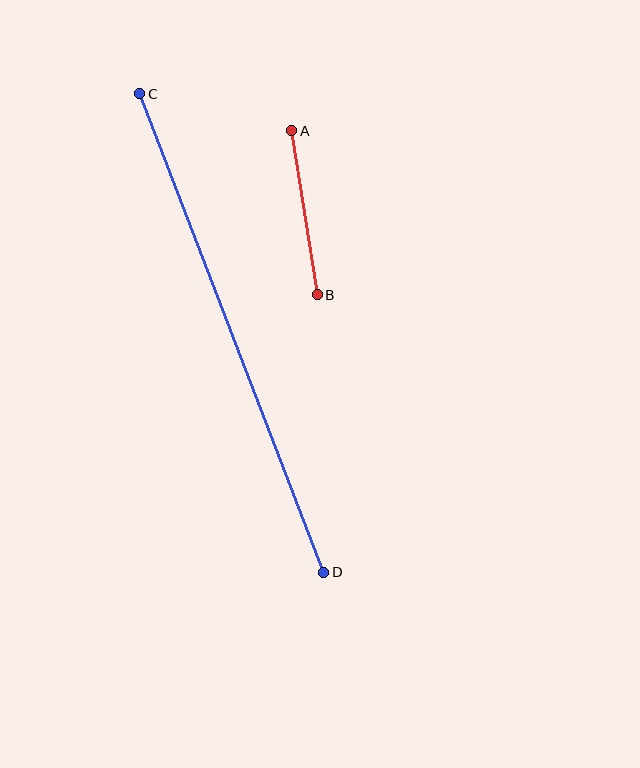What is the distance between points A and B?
The distance is approximately 166 pixels.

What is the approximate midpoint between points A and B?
The midpoint is at approximately (304, 213) pixels.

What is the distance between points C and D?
The distance is approximately 512 pixels.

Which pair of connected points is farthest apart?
Points C and D are farthest apart.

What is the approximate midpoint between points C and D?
The midpoint is at approximately (232, 333) pixels.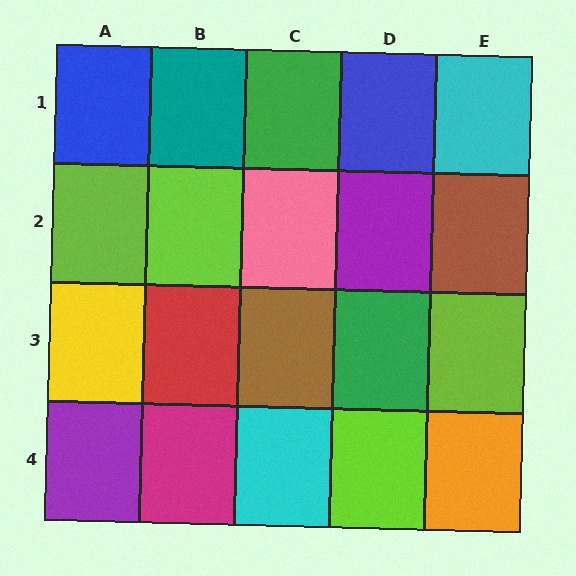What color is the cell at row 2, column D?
Purple.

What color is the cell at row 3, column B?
Red.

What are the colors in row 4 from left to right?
Purple, magenta, cyan, lime, orange.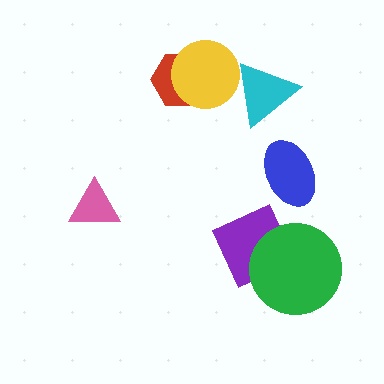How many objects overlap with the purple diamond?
1 object overlaps with the purple diamond.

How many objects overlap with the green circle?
1 object overlaps with the green circle.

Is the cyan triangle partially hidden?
Yes, it is partially covered by another shape.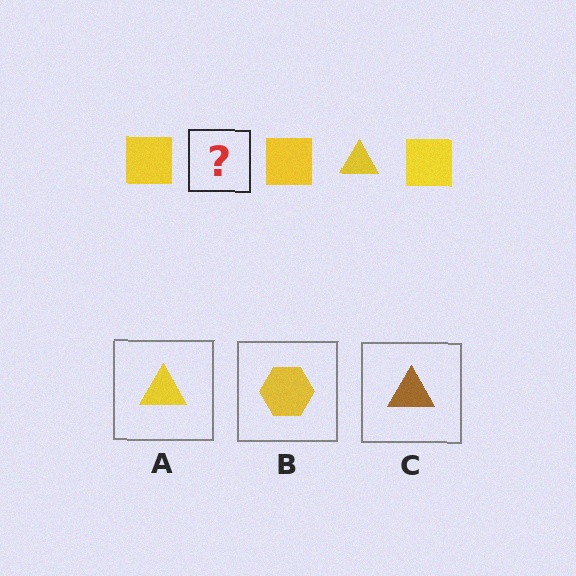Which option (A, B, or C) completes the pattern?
A.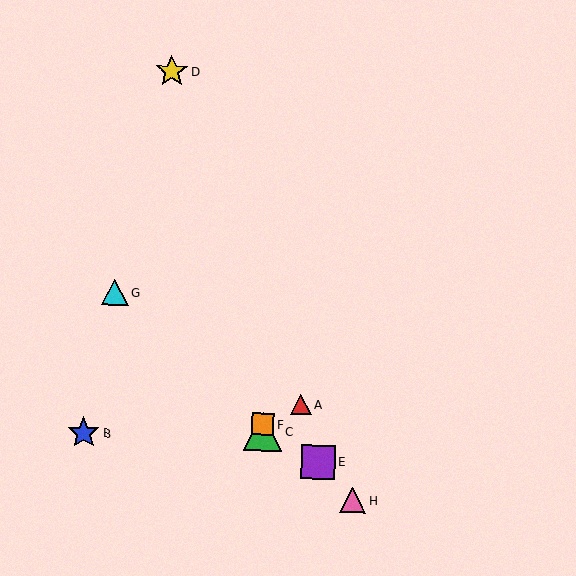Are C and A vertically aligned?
No, C is at x≈263 and A is at x≈301.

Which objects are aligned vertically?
Objects C, F are aligned vertically.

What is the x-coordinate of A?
Object A is at x≈301.